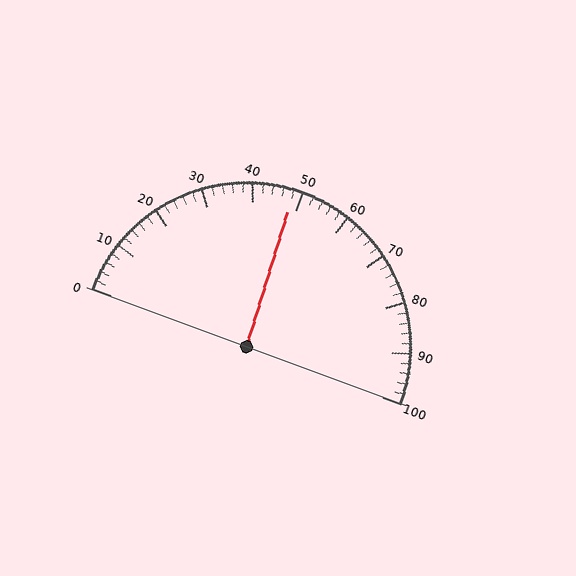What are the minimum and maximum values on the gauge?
The gauge ranges from 0 to 100.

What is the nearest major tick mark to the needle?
The nearest major tick mark is 50.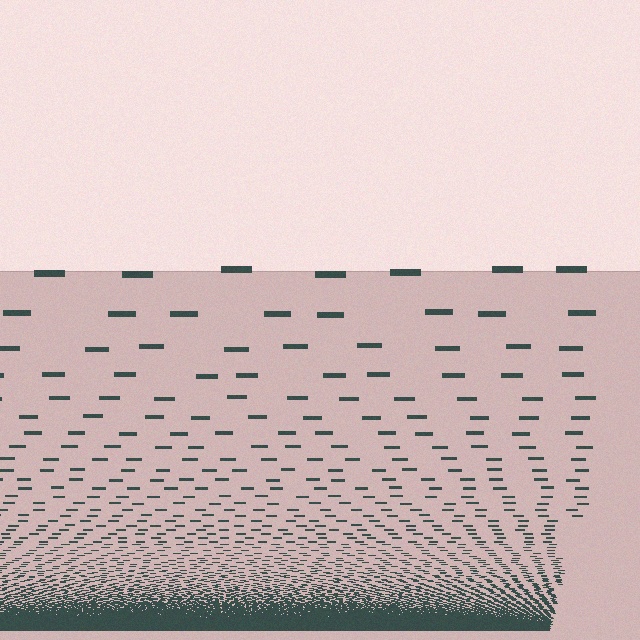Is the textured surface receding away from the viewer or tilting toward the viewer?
The surface appears to tilt toward the viewer. Texture elements get larger and sparser toward the top.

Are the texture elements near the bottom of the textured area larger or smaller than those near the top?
Smaller. The gradient is inverted — elements near the bottom are smaller and denser.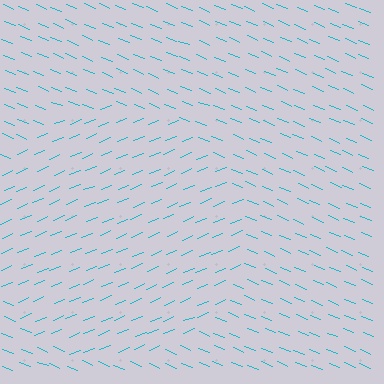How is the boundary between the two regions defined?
The boundary is defined purely by a change in line orientation (approximately 45 degrees difference). All lines are the same color and thickness.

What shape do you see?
I see a circle.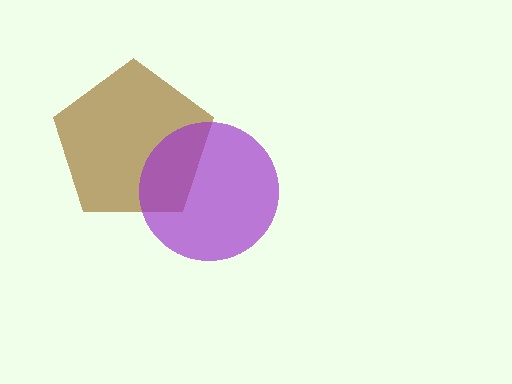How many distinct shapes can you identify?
There are 2 distinct shapes: a brown pentagon, a purple circle.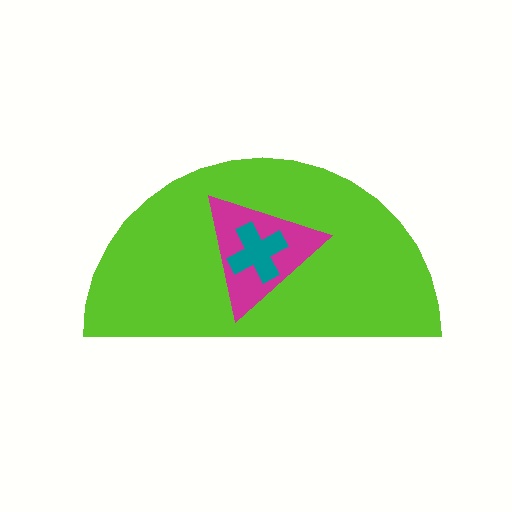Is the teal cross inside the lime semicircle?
Yes.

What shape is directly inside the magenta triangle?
The teal cross.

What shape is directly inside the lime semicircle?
The magenta triangle.